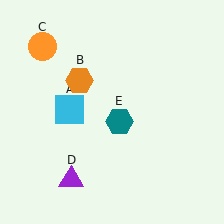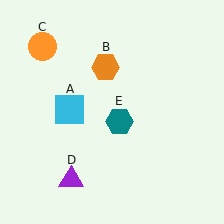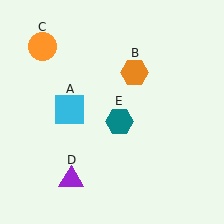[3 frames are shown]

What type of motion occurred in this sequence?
The orange hexagon (object B) rotated clockwise around the center of the scene.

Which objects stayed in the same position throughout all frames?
Cyan square (object A) and orange circle (object C) and purple triangle (object D) and teal hexagon (object E) remained stationary.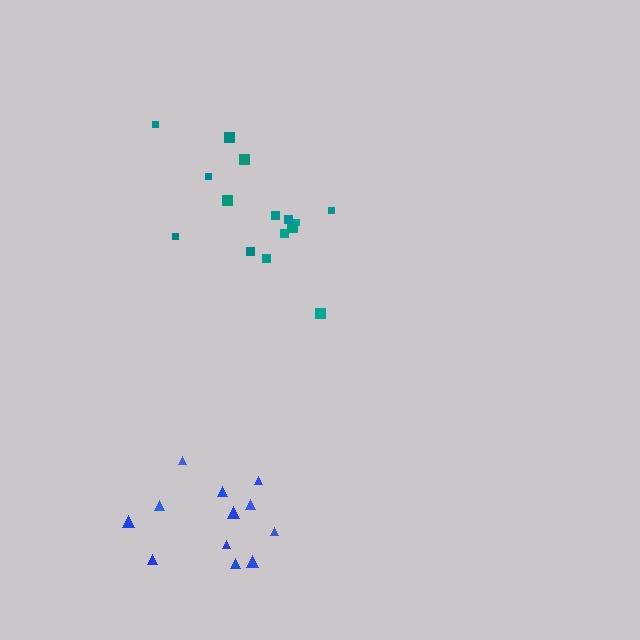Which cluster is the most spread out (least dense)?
Blue.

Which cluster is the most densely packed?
Teal.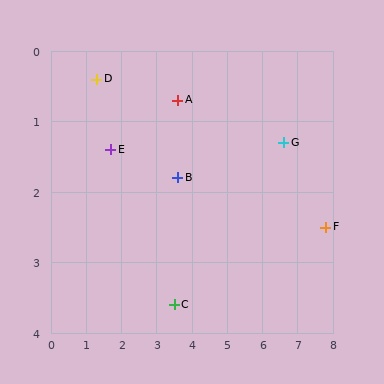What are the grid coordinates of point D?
Point D is at approximately (1.3, 0.4).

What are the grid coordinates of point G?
Point G is at approximately (6.6, 1.3).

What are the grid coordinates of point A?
Point A is at approximately (3.6, 0.7).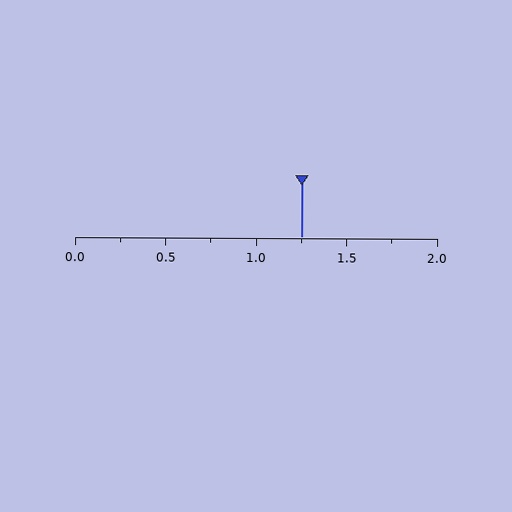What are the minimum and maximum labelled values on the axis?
The axis runs from 0.0 to 2.0.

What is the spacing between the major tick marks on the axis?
The major ticks are spaced 0.5 apart.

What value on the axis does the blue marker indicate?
The marker indicates approximately 1.25.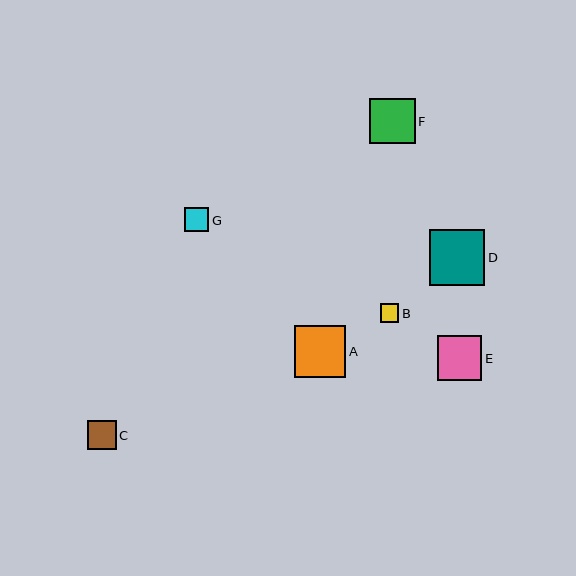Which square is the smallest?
Square B is the smallest with a size of approximately 19 pixels.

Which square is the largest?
Square D is the largest with a size of approximately 55 pixels.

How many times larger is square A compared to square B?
Square A is approximately 2.8 times the size of square B.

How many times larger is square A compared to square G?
Square A is approximately 2.2 times the size of square G.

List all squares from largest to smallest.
From largest to smallest: D, A, F, E, C, G, B.